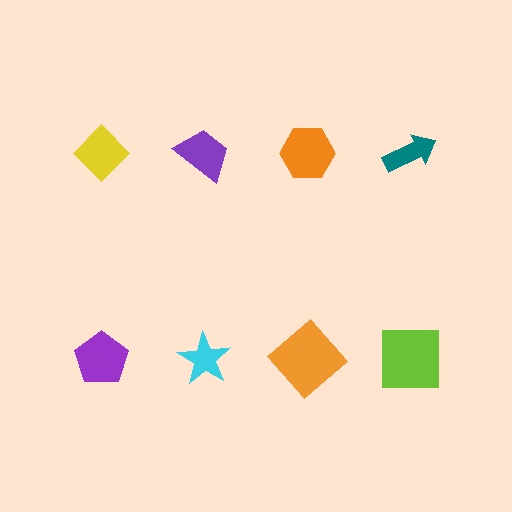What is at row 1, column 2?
A purple trapezoid.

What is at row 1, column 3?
An orange hexagon.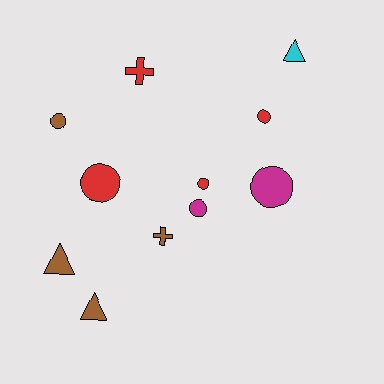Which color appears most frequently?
Brown, with 4 objects.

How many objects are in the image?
There are 11 objects.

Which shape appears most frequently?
Circle, with 6 objects.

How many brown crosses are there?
There is 1 brown cross.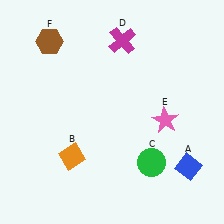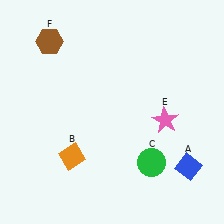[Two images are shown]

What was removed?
The magenta cross (D) was removed in Image 2.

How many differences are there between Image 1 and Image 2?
There is 1 difference between the two images.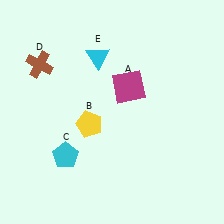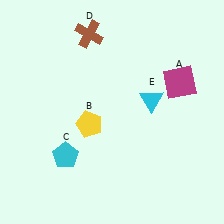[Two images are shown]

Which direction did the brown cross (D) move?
The brown cross (D) moved right.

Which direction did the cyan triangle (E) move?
The cyan triangle (E) moved right.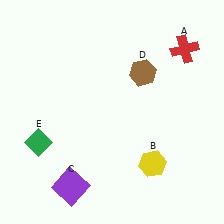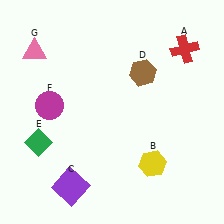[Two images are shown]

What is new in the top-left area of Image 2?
A pink triangle (G) was added in the top-left area of Image 2.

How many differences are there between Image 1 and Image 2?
There are 2 differences between the two images.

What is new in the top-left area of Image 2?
A magenta circle (F) was added in the top-left area of Image 2.